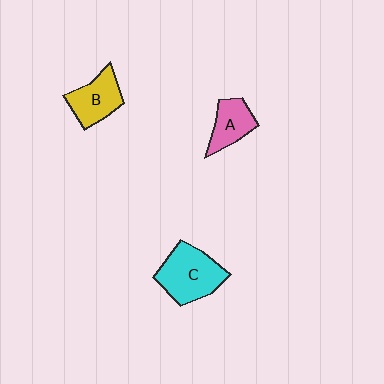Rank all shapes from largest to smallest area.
From largest to smallest: C (cyan), B (yellow), A (pink).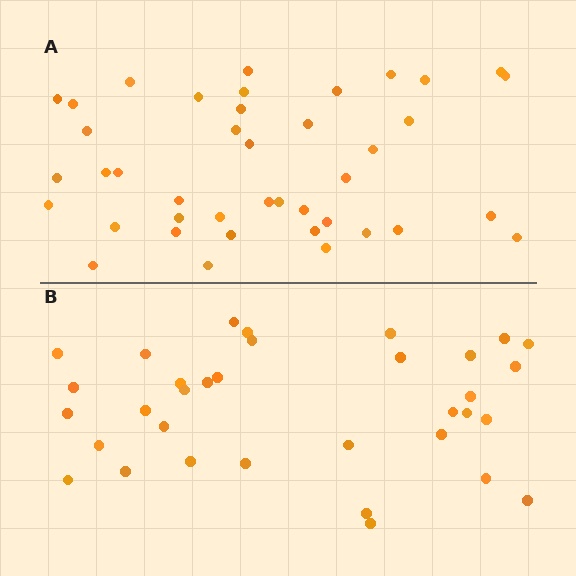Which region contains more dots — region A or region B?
Region A (the top region) has more dots.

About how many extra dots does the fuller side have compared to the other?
Region A has roughly 8 or so more dots than region B.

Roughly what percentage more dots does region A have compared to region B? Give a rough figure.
About 20% more.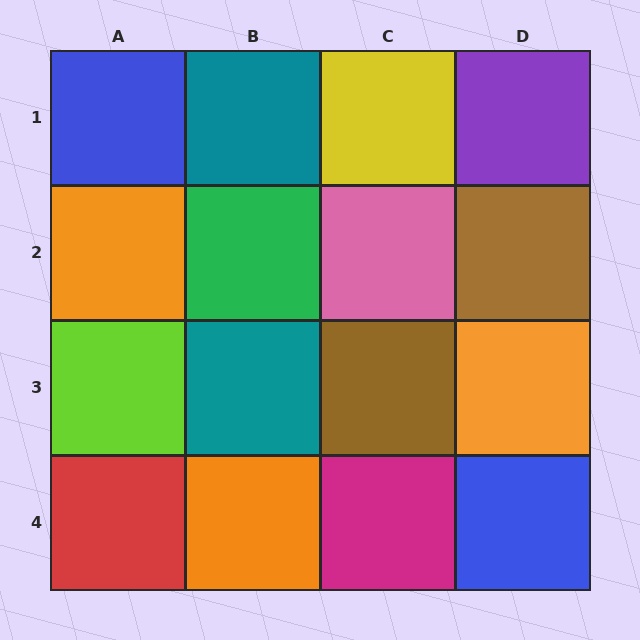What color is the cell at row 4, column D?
Blue.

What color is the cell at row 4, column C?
Magenta.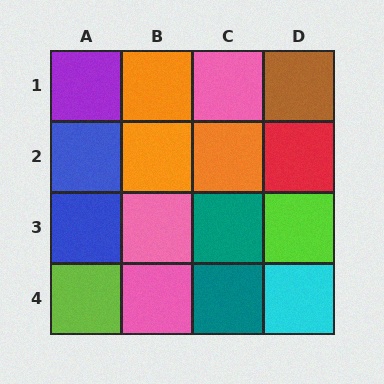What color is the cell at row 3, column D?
Lime.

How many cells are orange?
3 cells are orange.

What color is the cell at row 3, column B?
Pink.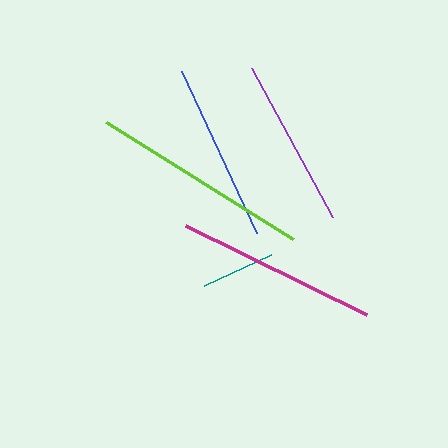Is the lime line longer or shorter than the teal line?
The lime line is longer than the teal line.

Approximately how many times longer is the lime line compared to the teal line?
The lime line is approximately 3.0 times the length of the teal line.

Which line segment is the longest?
The lime line is the longest at approximately 220 pixels.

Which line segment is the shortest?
The teal line is the shortest at approximately 74 pixels.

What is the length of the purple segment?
The purple segment is approximately 169 pixels long.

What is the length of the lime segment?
The lime segment is approximately 220 pixels long.